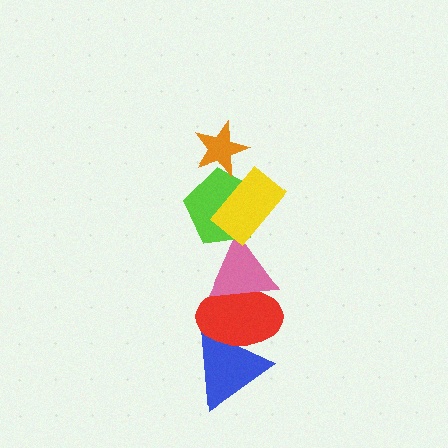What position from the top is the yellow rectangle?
The yellow rectangle is 2nd from the top.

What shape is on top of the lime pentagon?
The yellow rectangle is on top of the lime pentagon.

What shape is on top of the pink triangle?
The lime pentagon is on top of the pink triangle.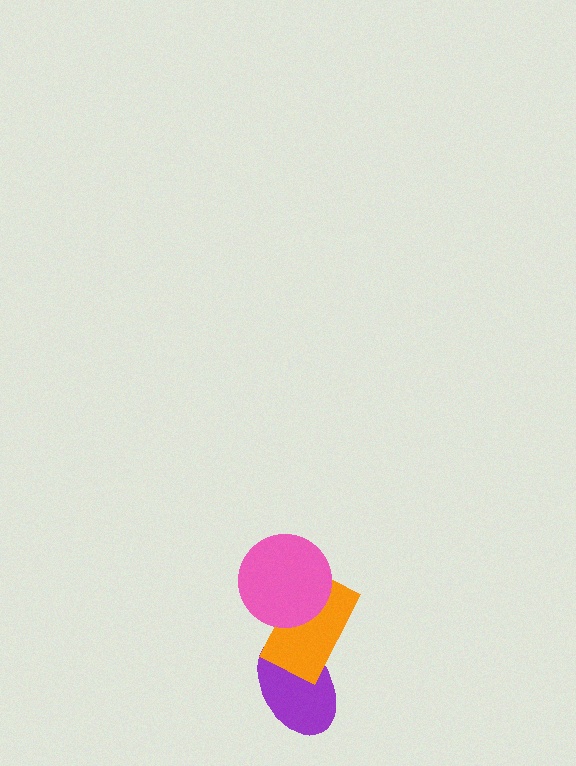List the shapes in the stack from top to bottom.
From top to bottom: the pink circle, the orange rectangle, the purple ellipse.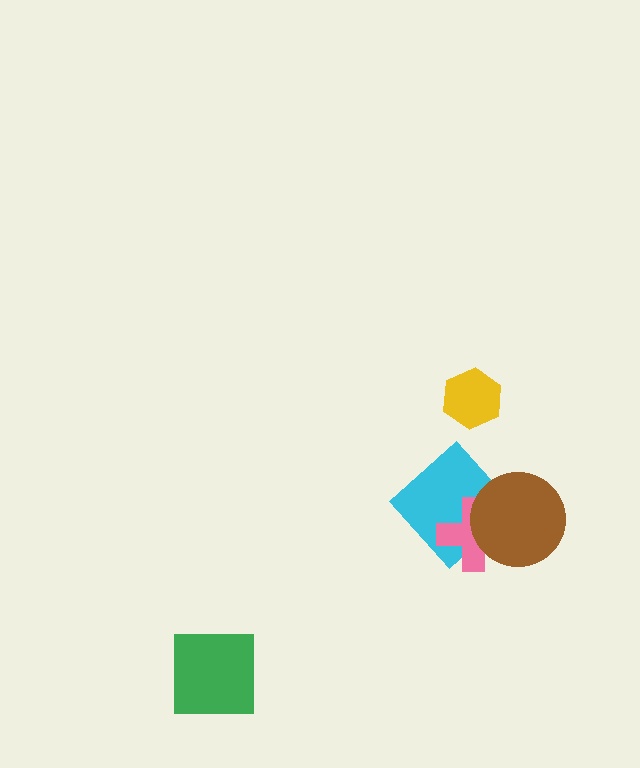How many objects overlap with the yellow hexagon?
0 objects overlap with the yellow hexagon.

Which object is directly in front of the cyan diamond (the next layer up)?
The pink cross is directly in front of the cyan diamond.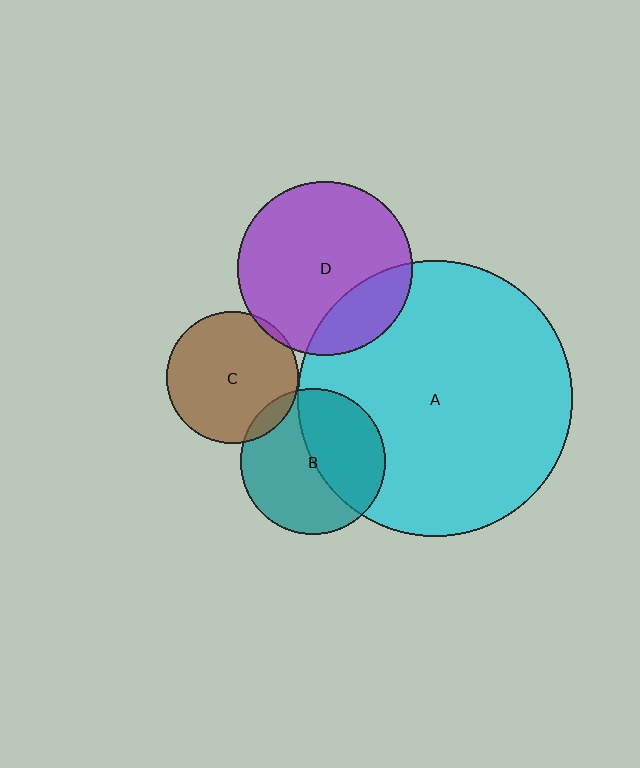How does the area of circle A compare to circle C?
Approximately 4.4 times.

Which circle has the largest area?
Circle A (cyan).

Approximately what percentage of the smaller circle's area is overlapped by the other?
Approximately 45%.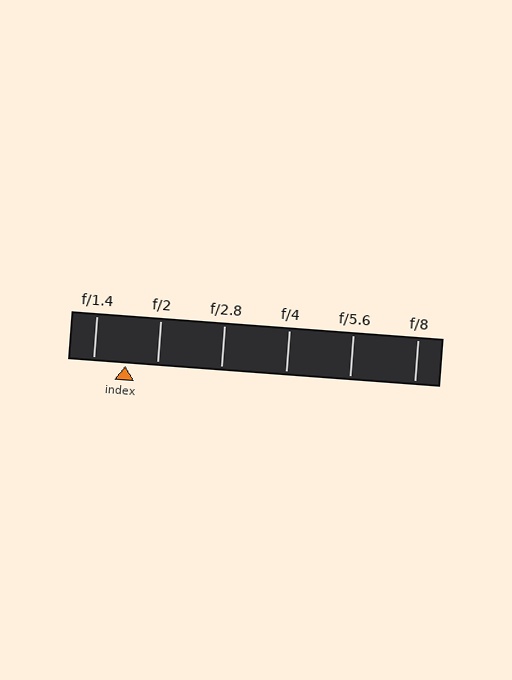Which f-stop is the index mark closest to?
The index mark is closest to f/1.4.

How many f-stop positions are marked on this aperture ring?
There are 6 f-stop positions marked.